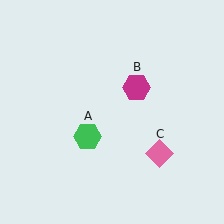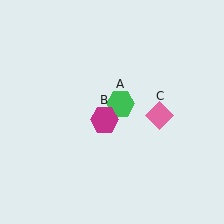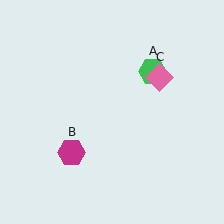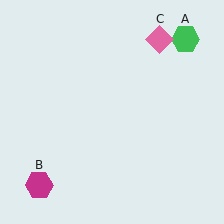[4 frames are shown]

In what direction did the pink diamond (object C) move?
The pink diamond (object C) moved up.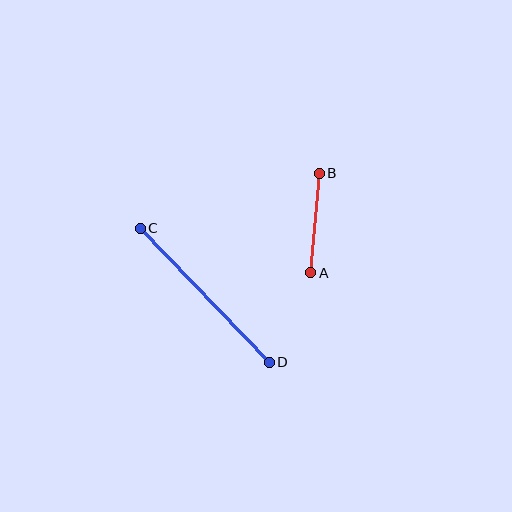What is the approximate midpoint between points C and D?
The midpoint is at approximately (205, 295) pixels.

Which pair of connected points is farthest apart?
Points C and D are farthest apart.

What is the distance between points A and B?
The distance is approximately 100 pixels.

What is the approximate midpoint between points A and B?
The midpoint is at approximately (315, 223) pixels.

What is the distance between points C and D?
The distance is approximately 186 pixels.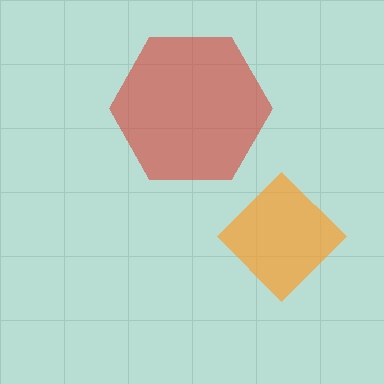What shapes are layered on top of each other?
The layered shapes are: a red hexagon, an orange diamond.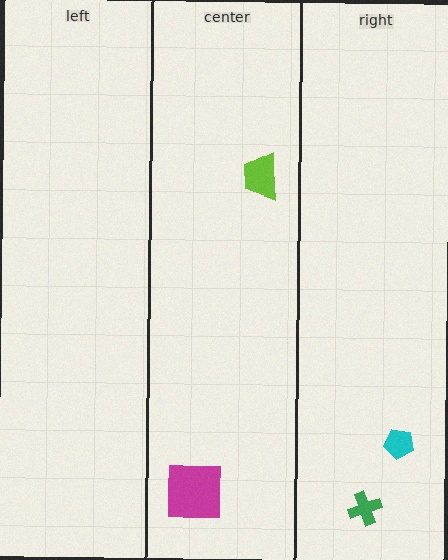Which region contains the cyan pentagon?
The right region.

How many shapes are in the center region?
2.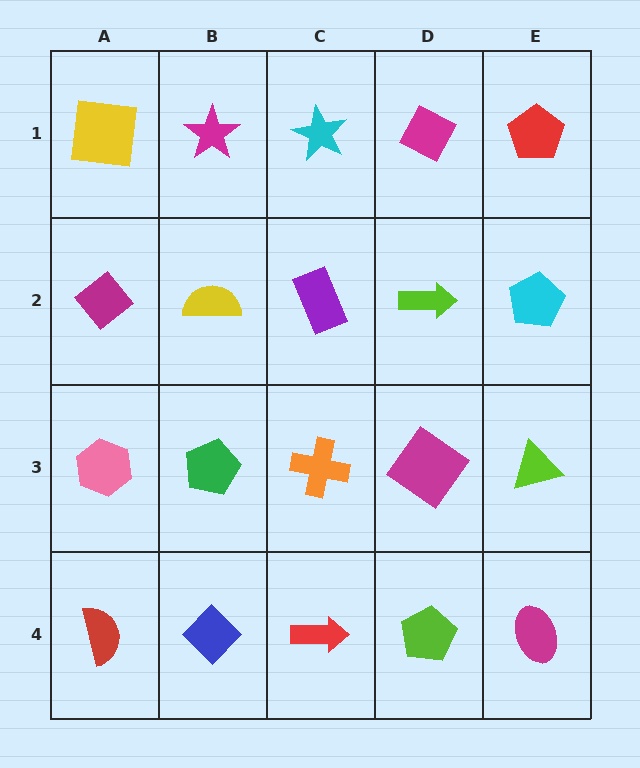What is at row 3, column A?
A pink hexagon.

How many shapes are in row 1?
5 shapes.